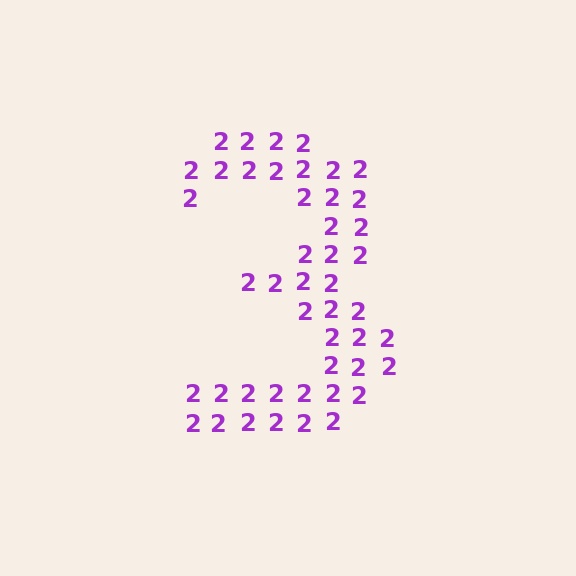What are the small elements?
The small elements are digit 2's.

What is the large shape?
The large shape is the digit 3.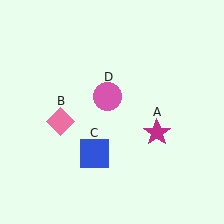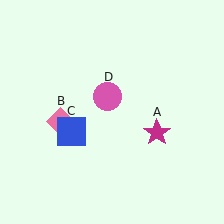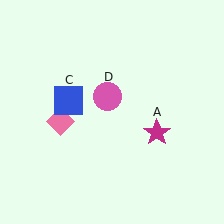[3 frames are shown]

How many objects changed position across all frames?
1 object changed position: blue square (object C).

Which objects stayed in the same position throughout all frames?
Magenta star (object A) and pink diamond (object B) and pink circle (object D) remained stationary.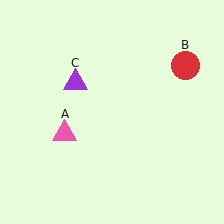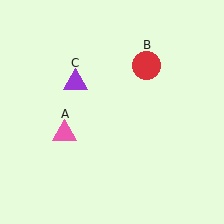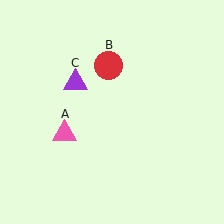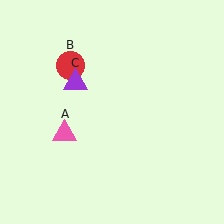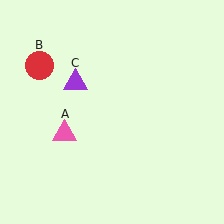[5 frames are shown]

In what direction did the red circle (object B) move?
The red circle (object B) moved left.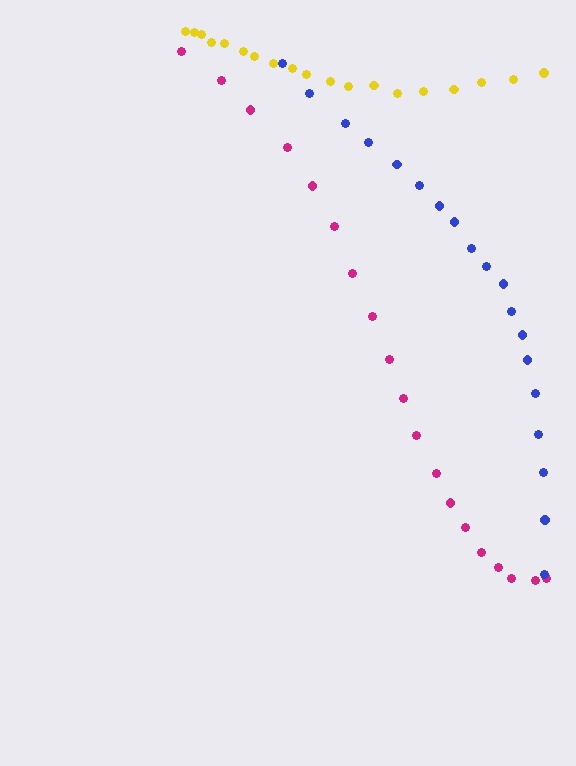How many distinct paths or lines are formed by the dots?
There are 3 distinct paths.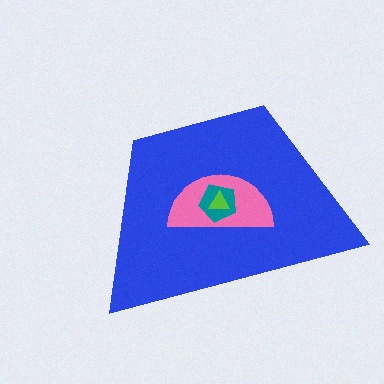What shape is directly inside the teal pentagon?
The lime triangle.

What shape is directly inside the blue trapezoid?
The pink semicircle.